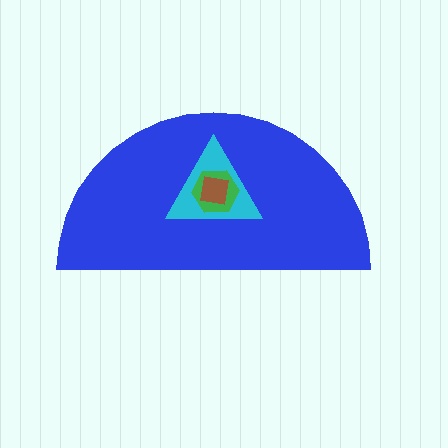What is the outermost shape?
The blue semicircle.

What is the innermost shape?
The brown square.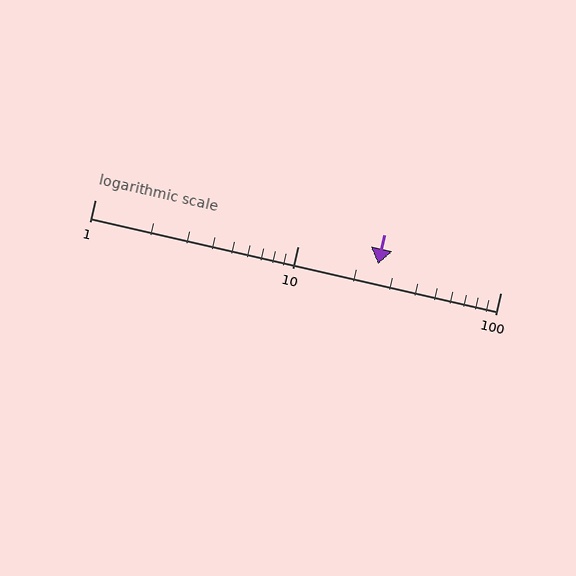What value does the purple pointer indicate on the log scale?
The pointer indicates approximately 25.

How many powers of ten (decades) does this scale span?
The scale spans 2 decades, from 1 to 100.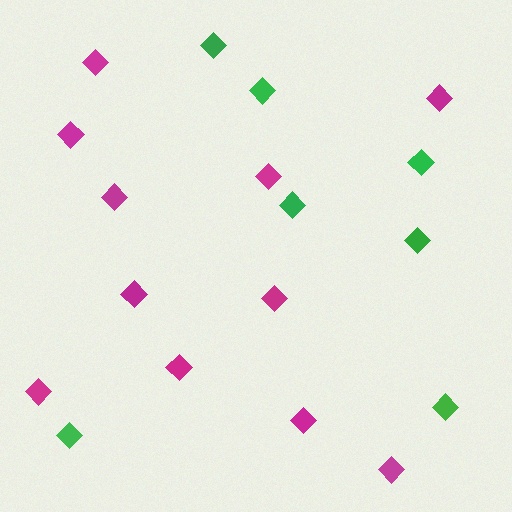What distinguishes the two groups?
There are 2 groups: one group of magenta diamonds (11) and one group of green diamonds (7).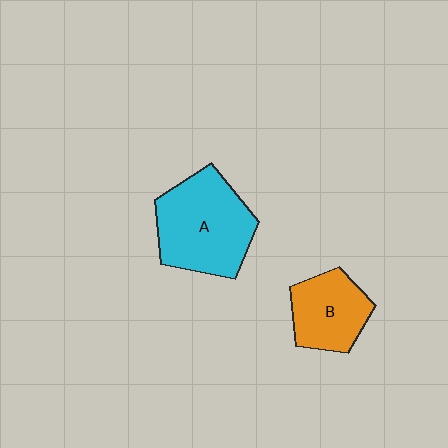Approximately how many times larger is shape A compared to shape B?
Approximately 1.6 times.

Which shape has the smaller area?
Shape B (orange).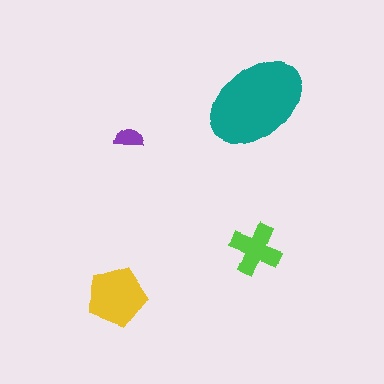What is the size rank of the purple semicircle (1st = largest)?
4th.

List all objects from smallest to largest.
The purple semicircle, the lime cross, the yellow pentagon, the teal ellipse.